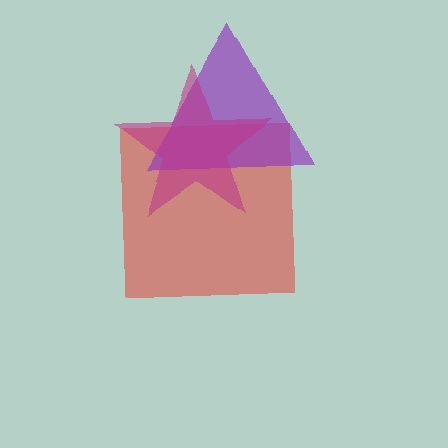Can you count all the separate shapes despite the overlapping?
Yes, there are 3 separate shapes.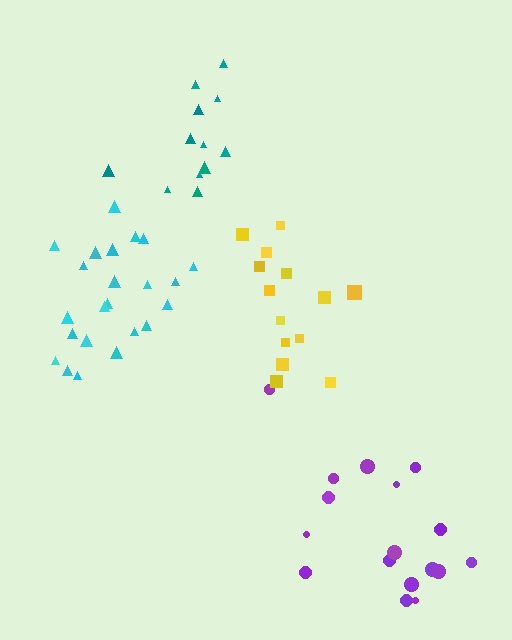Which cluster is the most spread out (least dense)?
Purple.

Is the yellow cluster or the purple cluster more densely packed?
Yellow.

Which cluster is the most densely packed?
Cyan.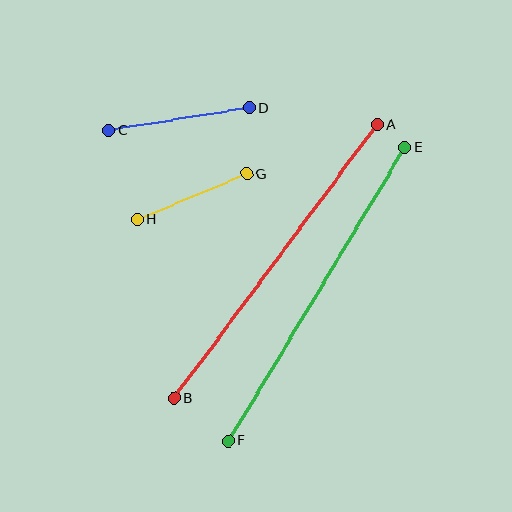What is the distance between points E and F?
The distance is approximately 342 pixels.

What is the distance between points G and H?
The distance is approximately 118 pixels.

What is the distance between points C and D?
The distance is approximately 143 pixels.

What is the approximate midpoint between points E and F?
The midpoint is at approximately (317, 294) pixels.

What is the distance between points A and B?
The distance is approximately 341 pixels.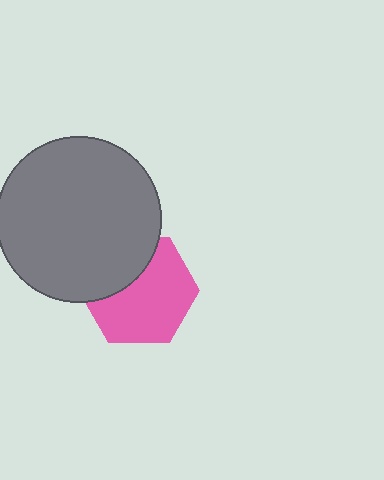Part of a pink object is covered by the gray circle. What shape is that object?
It is a hexagon.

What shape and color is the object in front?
The object in front is a gray circle.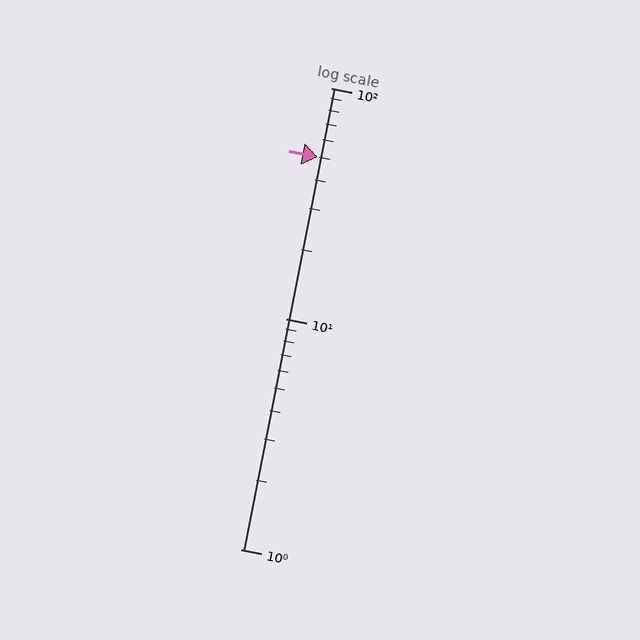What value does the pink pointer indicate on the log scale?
The pointer indicates approximately 50.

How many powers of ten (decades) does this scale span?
The scale spans 2 decades, from 1 to 100.